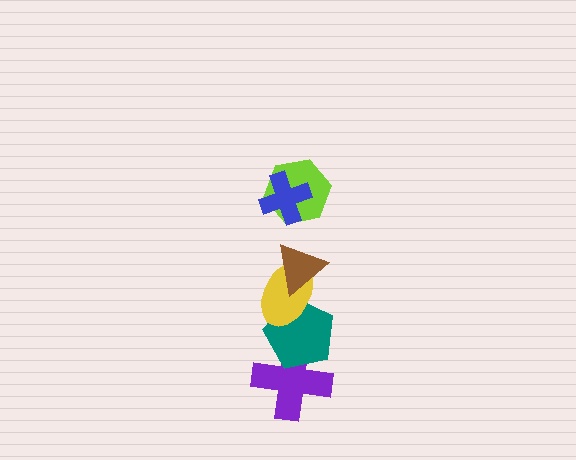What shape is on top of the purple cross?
The teal pentagon is on top of the purple cross.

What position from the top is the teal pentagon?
The teal pentagon is 5th from the top.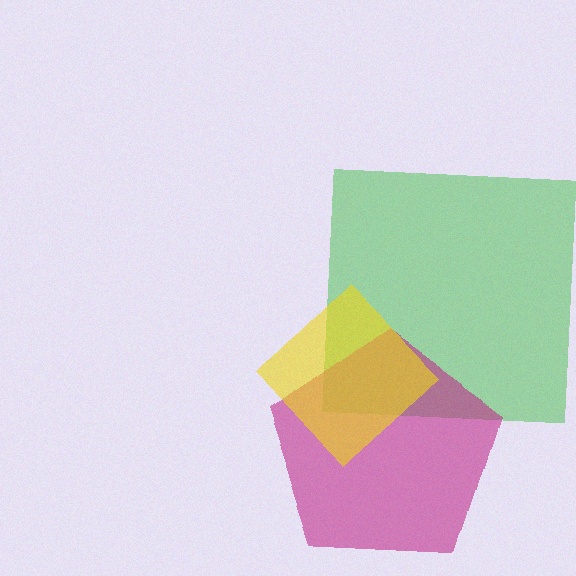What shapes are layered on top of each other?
The layered shapes are: a green square, a magenta pentagon, a yellow diamond.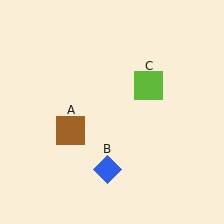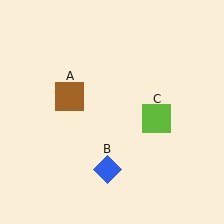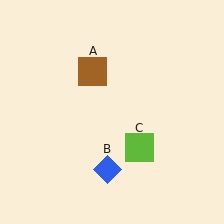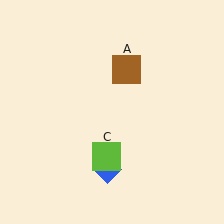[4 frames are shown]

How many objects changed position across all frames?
2 objects changed position: brown square (object A), lime square (object C).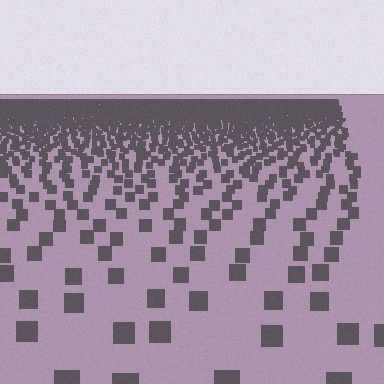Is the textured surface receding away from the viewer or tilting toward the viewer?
The surface is receding away from the viewer. Texture elements get smaller and denser toward the top.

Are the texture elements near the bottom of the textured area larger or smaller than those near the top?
Larger. Near the bottom, elements are closer to the viewer and appear at a bigger on-screen size.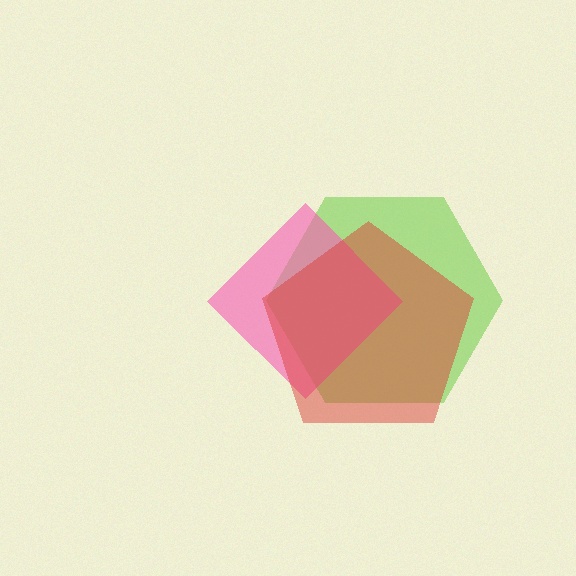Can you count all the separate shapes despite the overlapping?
Yes, there are 3 separate shapes.